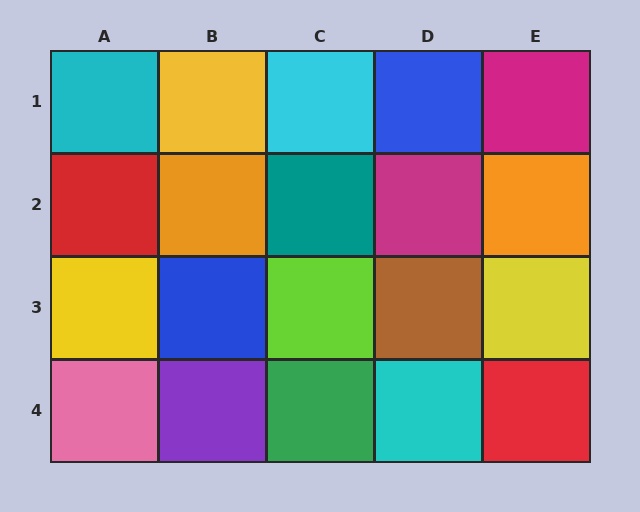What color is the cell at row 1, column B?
Yellow.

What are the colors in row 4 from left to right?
Pink, purple, green, cyan, red.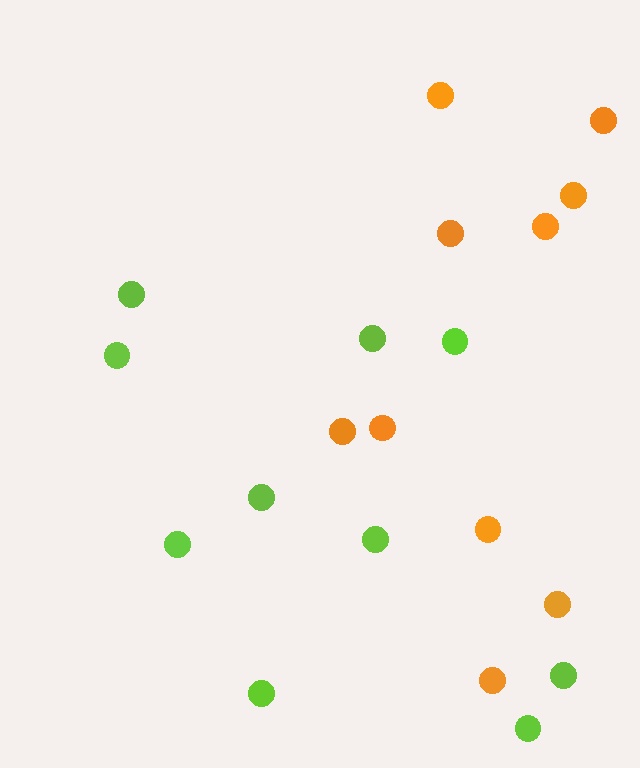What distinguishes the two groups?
There are 2 groups: one group of orange circles (10) and one group of lime circles (10).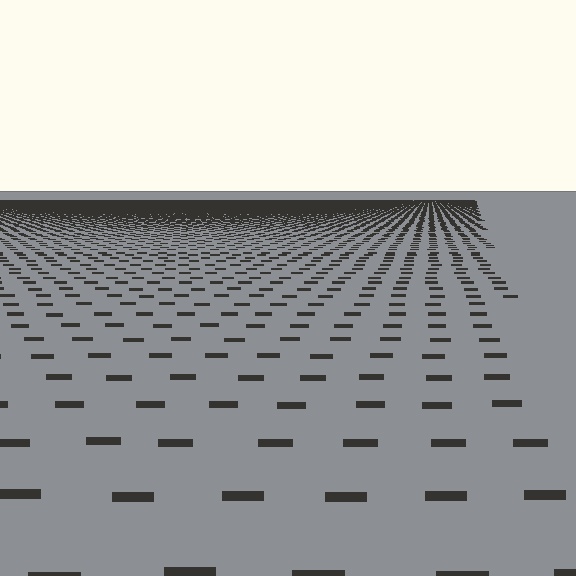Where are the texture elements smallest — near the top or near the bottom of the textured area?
Near the top.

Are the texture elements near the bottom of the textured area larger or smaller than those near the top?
Larger. Near the bottom, elements are closer to the viewer and appear at a bigger on-screen size.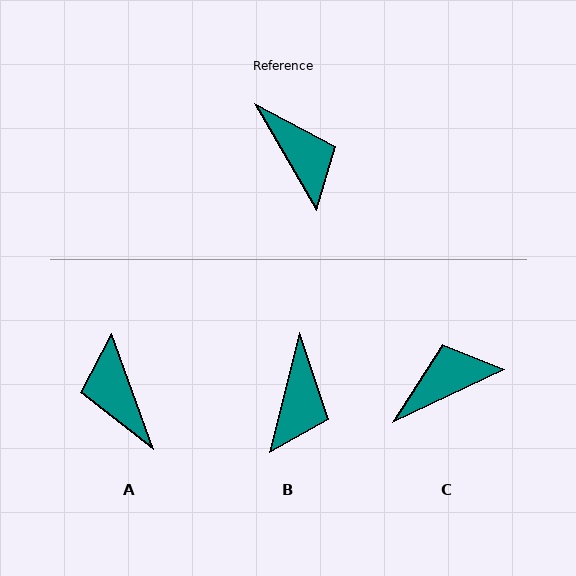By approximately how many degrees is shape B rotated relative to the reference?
Approximately 44 degrees clockwise.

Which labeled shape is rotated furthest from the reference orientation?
A, about 170 degrees away.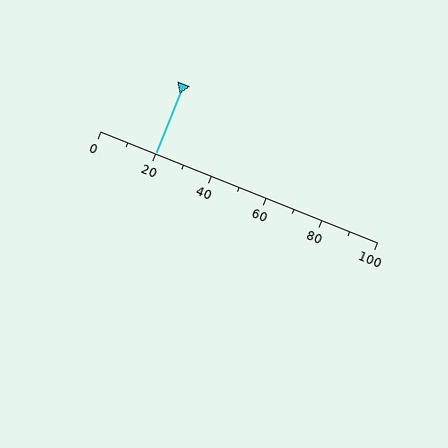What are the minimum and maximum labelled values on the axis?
The axis runs from 0 to 100.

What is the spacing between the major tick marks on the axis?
The major ticks are spaced 20 apart.